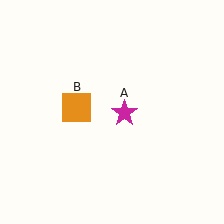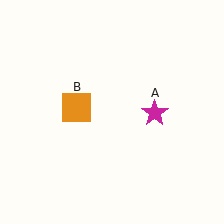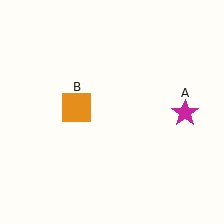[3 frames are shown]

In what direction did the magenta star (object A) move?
The magenta star (object A) moved right.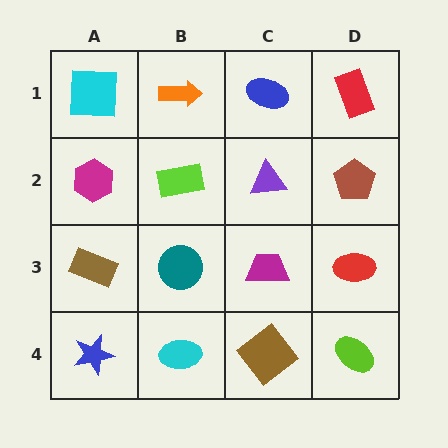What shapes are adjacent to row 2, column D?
A red rectangle (row 1, column D), a red ellipse (row 3, column D), a purple triangle (row 2, column C).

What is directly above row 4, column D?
A red ellipse.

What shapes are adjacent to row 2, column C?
A blue ellipse (row 1, column C), a magenta trapezoid (row 3, column C), a lime rectangle (row 2, column B), a brown pentagon (row 2, column D).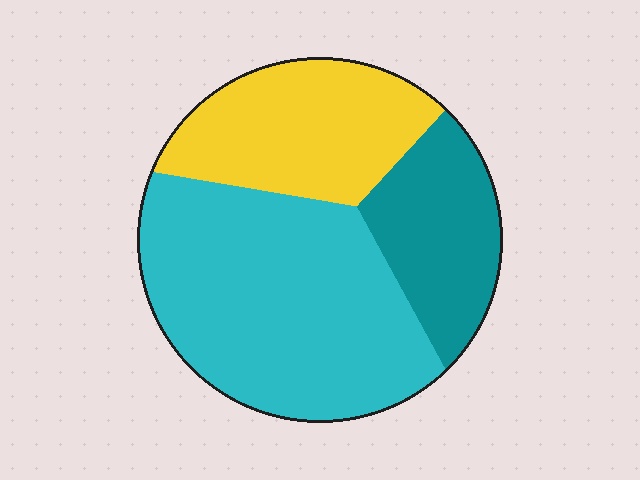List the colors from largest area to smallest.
From largest to smallest: cyan, yellow, teal.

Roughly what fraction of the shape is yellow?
Yellow takes up between a sixth and a third of the shape.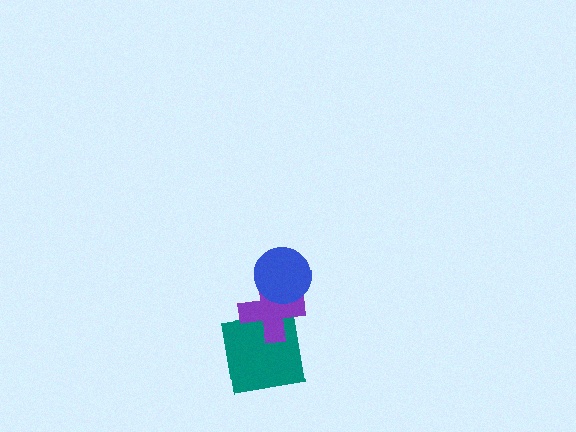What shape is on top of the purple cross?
The blue circle is on top of the purple cross.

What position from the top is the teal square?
The teal square is 3rd from the top.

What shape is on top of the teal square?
The purple cross is on top of the teal square.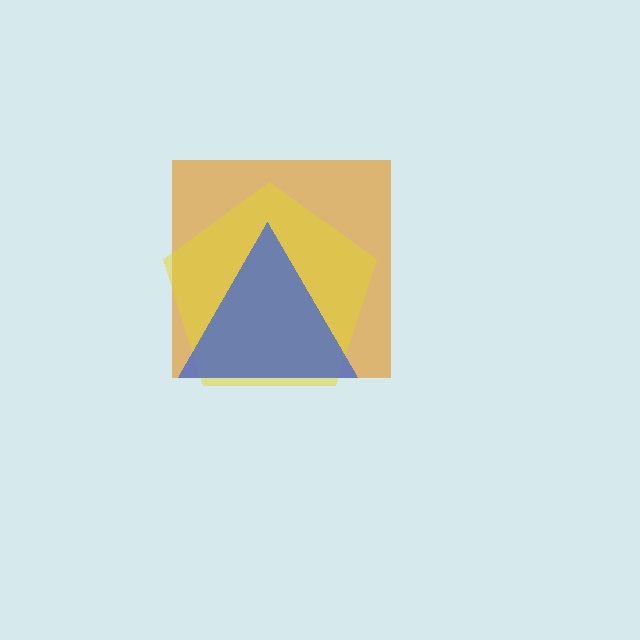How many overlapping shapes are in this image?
There are 3 overlapping shapes in the image.